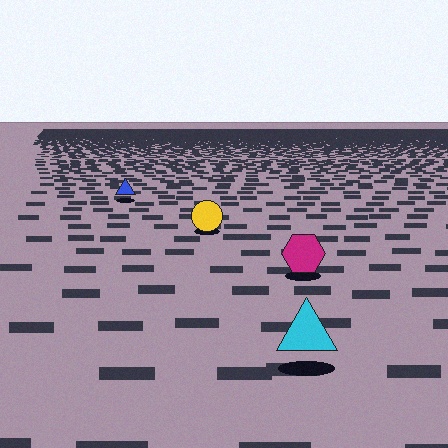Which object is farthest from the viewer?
The blue triangle is farthest from the viewer. It appears smaller and the ground texture around it is denser.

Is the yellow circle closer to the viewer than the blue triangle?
Yes. The yellow circle is closer — you can tell from the texture gradient: the ground texture is coarser near it.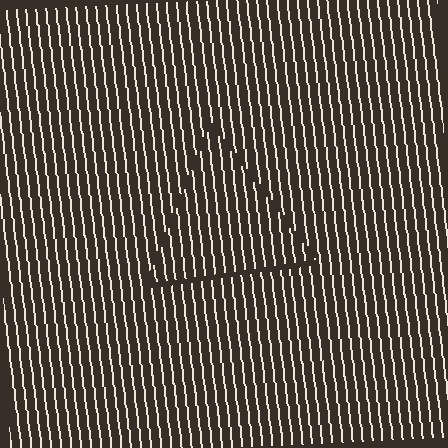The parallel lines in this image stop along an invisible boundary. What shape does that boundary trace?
An illusory triangle. The interior of the shape contains the same grating, shifted by half a period — the contour is defined by the phase discontinuity where line-ends from the inner and outer gratings abut.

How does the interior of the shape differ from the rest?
The interior of the shape contains the same grating, shifted by half a period — the contour is defined by the phase discontinuity where line-ends from the inner and outer gratings abut.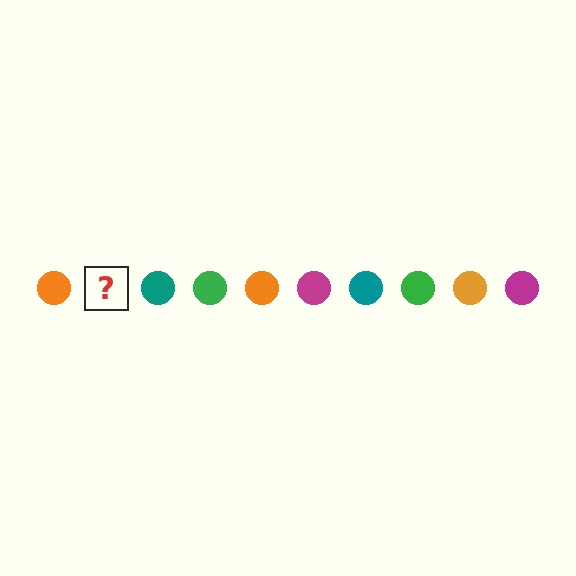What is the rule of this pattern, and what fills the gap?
The rule is that the pattern cycles through orange, magenta, teal, green circles. The gap should be filled with a magenta circle.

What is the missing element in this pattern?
The missing element is a magenta circle.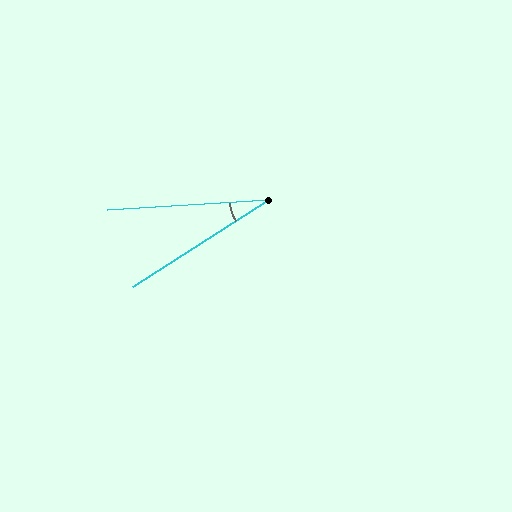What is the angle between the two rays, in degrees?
Approximately 29 degrees.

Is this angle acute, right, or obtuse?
It is acute.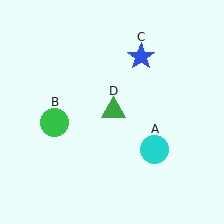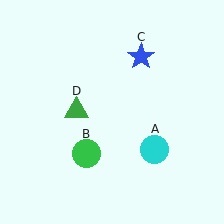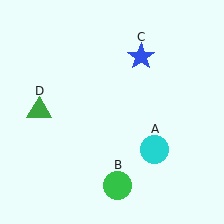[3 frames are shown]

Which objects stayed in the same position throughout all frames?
Cyan circle (object A) and blue star (object C) remained stationary.